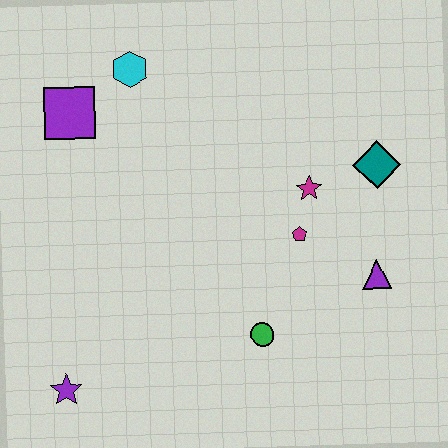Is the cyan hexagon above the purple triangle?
Yes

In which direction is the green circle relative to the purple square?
The green circle is below the purple square.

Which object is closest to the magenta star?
The magenta pentagon is closest to the magenta star.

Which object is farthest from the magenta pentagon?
The purple star is farthest from the magenta pentagon.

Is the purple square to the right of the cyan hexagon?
No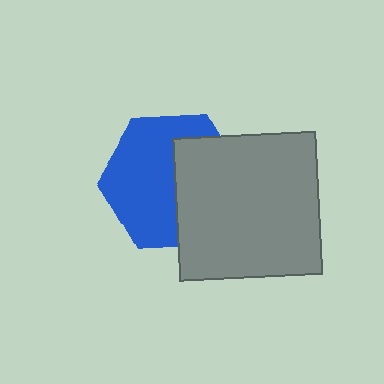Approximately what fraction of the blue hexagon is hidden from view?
Roughly 42% of the blue hexagon is hidden behind the gray square.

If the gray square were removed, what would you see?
You would see the complete blue hexagon.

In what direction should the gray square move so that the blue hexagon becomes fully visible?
The gray square should move right. That is the shortest direction to clear the overlap and leave the blue hexagon fully visible.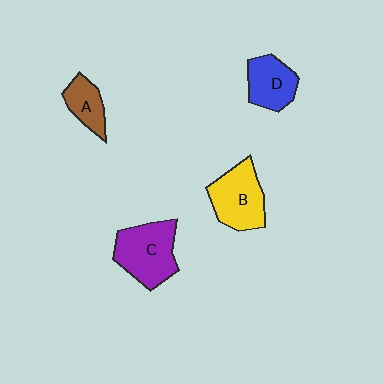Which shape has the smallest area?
Shape A (brown).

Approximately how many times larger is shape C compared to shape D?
Approximately 1.5 times.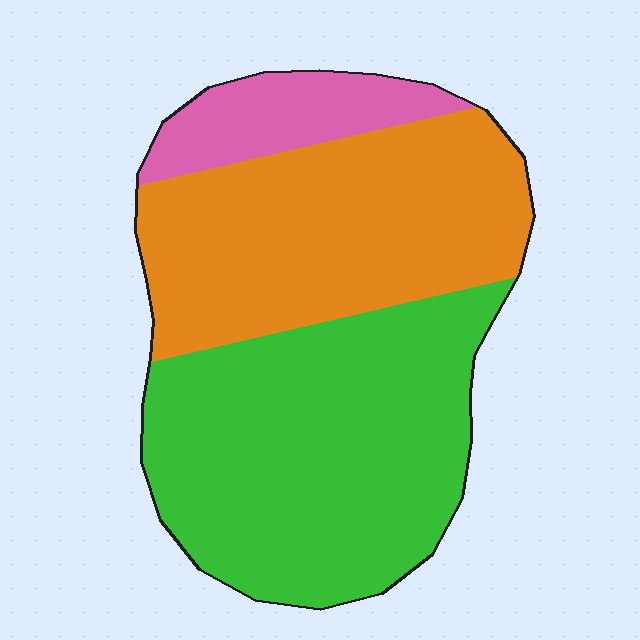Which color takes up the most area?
Green, at roughly 50%.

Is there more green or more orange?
Green.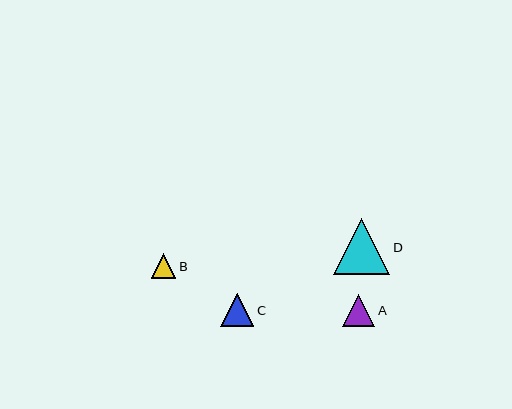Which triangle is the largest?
Triangle D is the largest with a size of approximately 56 pixels.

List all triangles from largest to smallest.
From largest to smallest: D, C, A, B.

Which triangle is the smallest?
Triangle B is the smallest with a size of approximately 24 pixels.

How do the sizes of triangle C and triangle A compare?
Triangle C and triangle A are approximately the same size.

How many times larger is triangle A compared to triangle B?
Triangle A is approximately 1.3 times the size of triangle B.